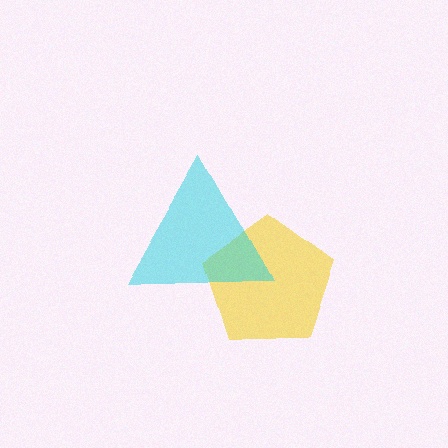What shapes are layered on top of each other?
The layered shapes are: a yellow pentagon, a cyan triangle.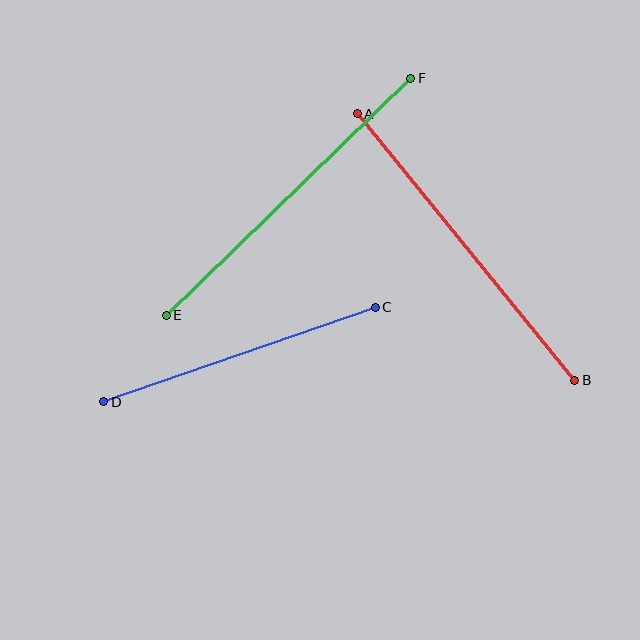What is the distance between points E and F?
The distance is approximately 340 pixels.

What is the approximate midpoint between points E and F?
The midpoint is at approximately (288, 197) pixels.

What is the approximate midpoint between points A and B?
The midpoint is at approximately (466, 247) pixels.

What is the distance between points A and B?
The distance is approximately 344 pixels.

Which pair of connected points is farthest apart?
Points A and B are farthest apart.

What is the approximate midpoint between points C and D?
The midpoint is at approximately (240, 354) pixels.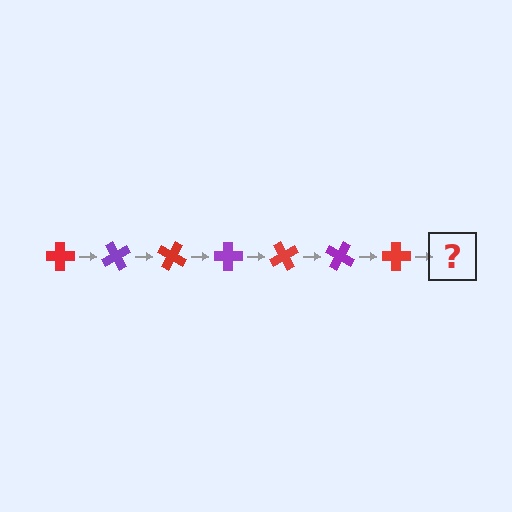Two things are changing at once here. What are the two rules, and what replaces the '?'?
The two rules are that it rotates 60 degrees each step and the color cycles through red and purple. The '?' should be a purple cross, rotated 420 degrees from the start.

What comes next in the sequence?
The next element should be a purple cross, rotated 420 degrees from the start.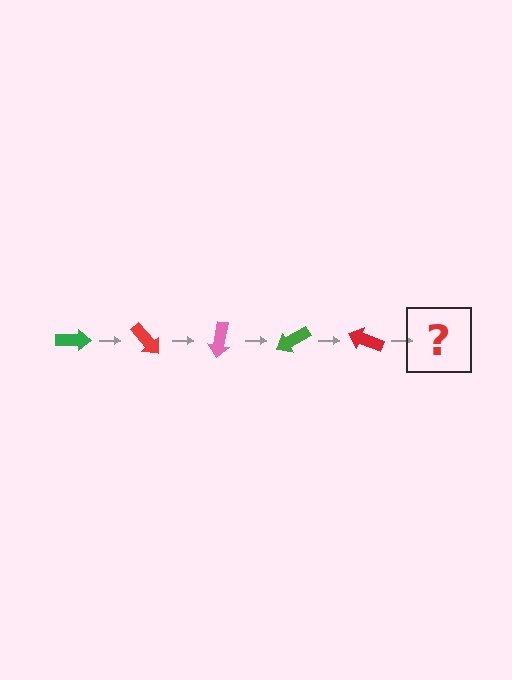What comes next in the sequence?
The next element should be a pink arrow, rotated 250 degrees from the start.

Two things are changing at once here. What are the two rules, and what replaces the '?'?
The two rules are that it rotates 50 degrees each step and the color cycles through green, red, and pink. The '?' should be a pink arrow, rotated 250 degrees from the start.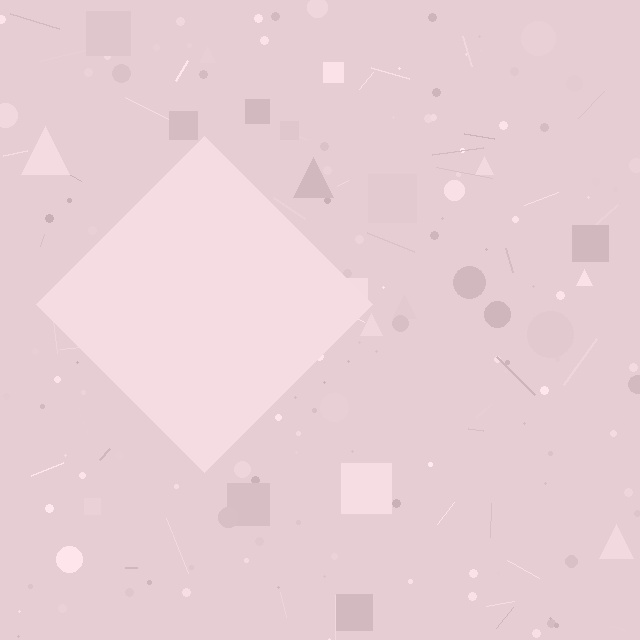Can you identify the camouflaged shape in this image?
The camouflaged shape is a diamond.